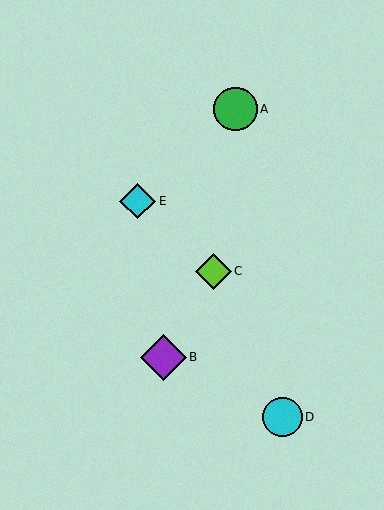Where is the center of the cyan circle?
The center of the cyan circle is at (282, 417).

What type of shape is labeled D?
Shape D is a cyan circle.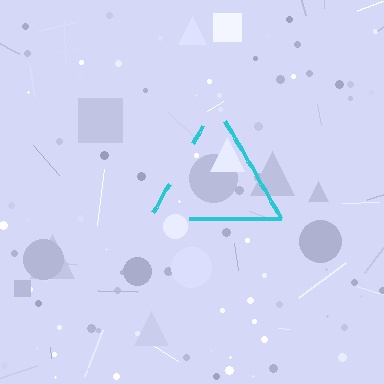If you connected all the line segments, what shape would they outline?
They would outline a triangle.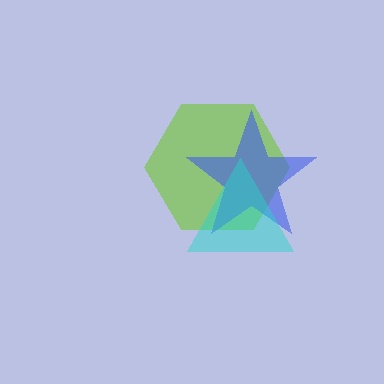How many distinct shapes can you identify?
There are 3 distinct shapes: a lime hexagon, a blue star, a cyan triangle.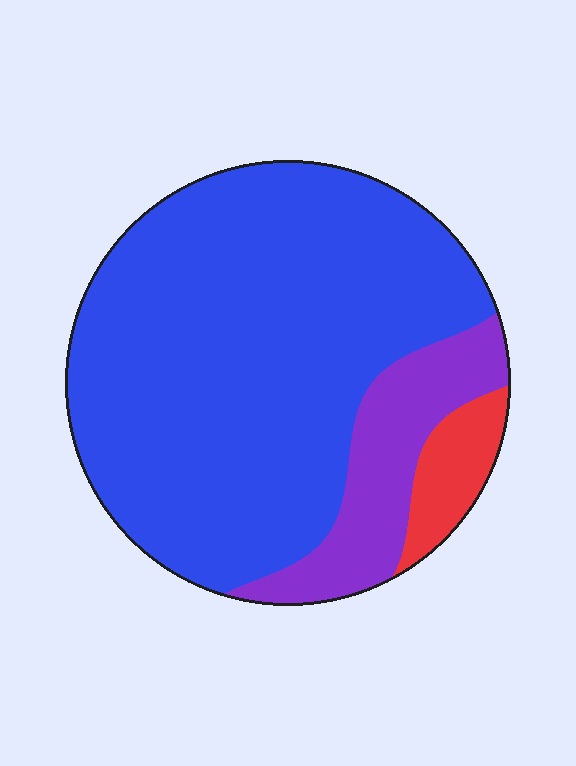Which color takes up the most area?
Blue, at roughly 75%.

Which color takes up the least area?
Red, at roughly 5%.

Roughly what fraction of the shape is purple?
Purple covers around 15% of the shape.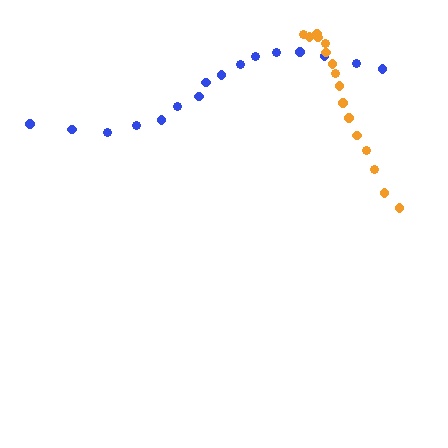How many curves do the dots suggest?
There are 2 distinct paths.